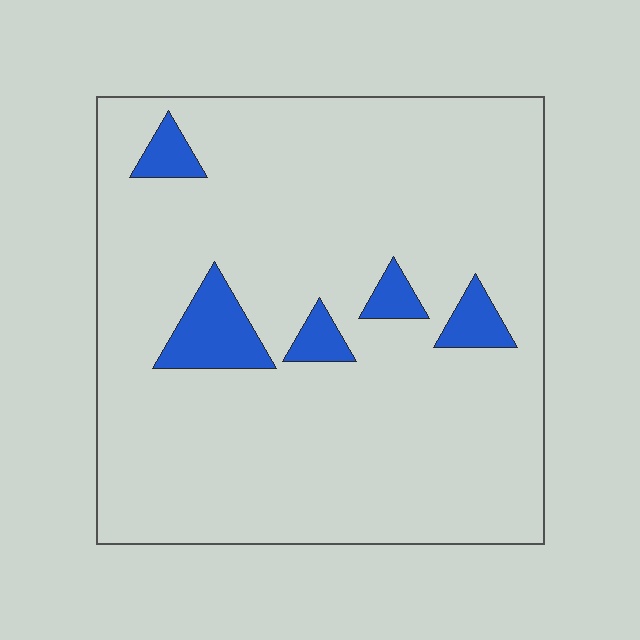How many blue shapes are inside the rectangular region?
5.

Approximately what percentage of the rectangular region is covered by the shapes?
Approximately 10%.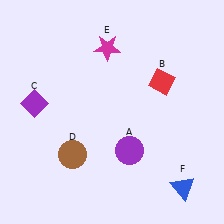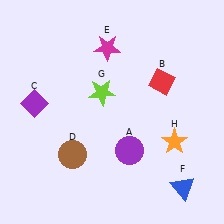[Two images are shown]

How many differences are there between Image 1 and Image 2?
There are 2 differences between the two images.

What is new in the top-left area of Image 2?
A lime star (G) was added in the top-left area of Image 2.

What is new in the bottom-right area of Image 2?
An orange star (H) was added in the bottom-right area of Image 2.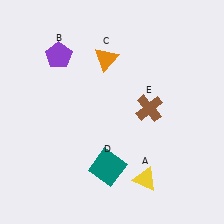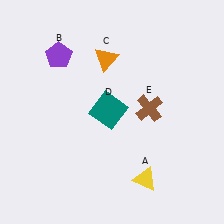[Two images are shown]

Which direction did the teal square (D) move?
The teal square (D) moved up.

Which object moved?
The teal square (D) moved up.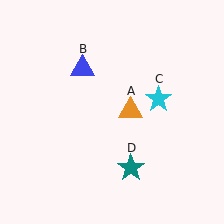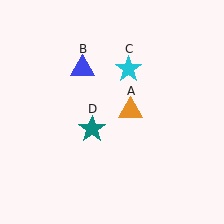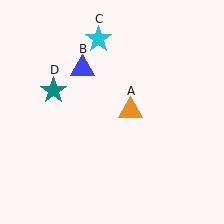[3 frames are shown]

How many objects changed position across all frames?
2 objects changed position: cyan star (object C), teal star (object D).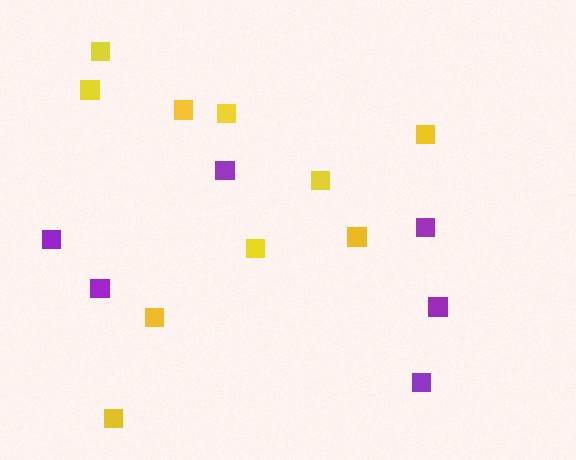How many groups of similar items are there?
There are 2 groups: one group of yellow squares (10) and one group of purple squares (6).